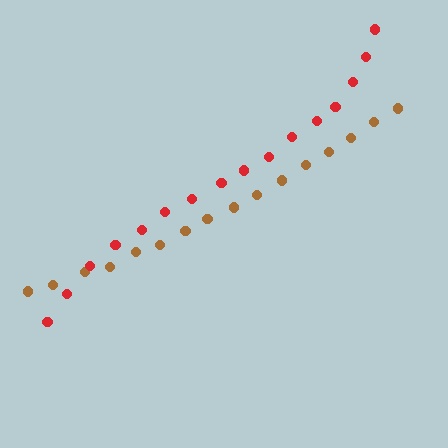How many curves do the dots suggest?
There are 2 distinct paths.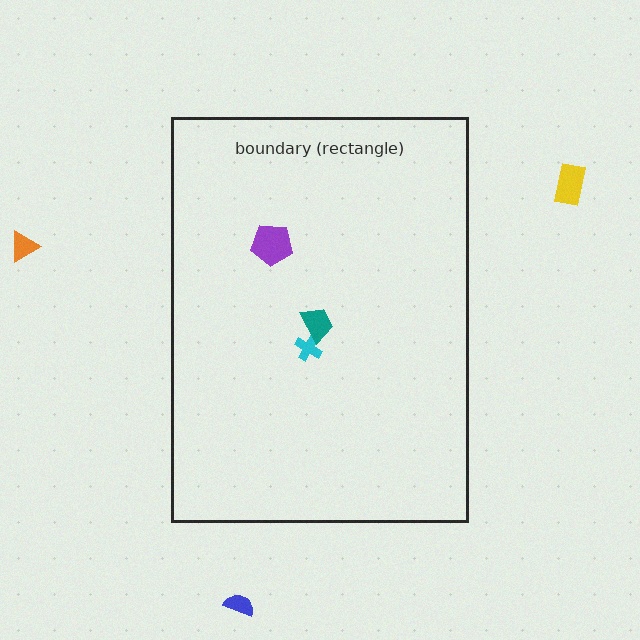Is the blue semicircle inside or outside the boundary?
Outside.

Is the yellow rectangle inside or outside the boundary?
Outside.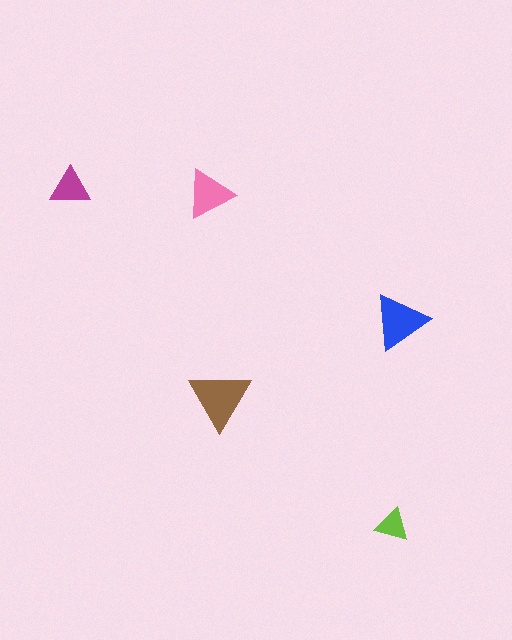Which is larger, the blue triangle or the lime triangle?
The blue one.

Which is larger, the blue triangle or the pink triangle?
The blue one.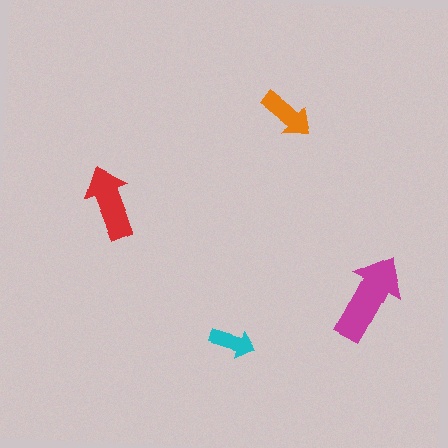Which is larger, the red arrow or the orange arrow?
The red one.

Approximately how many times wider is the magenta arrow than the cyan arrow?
About 2 times wider.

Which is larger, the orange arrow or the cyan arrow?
The orange one.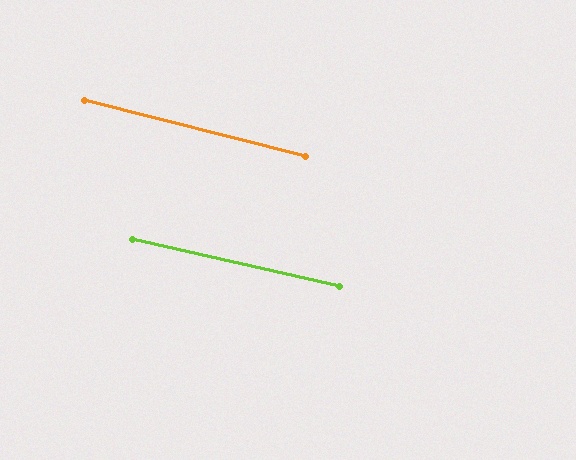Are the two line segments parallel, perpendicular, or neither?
Parallel — their directions differ by only 1.4°.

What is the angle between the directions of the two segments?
Approximately 1 degree.